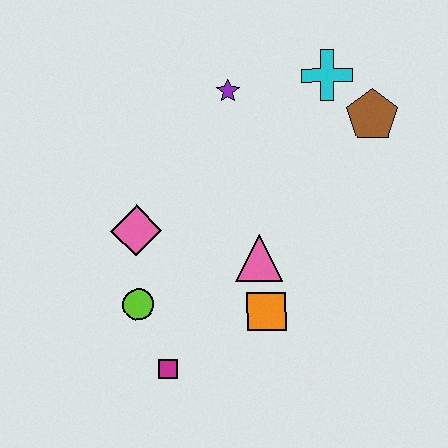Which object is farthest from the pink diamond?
The brown pentagon is farthest from the pink diamond.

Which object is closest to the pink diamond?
The lime circle is closest to the pink diamond.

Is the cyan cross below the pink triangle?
No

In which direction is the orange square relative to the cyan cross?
The orange square is below the cyan cross.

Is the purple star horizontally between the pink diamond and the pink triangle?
Yes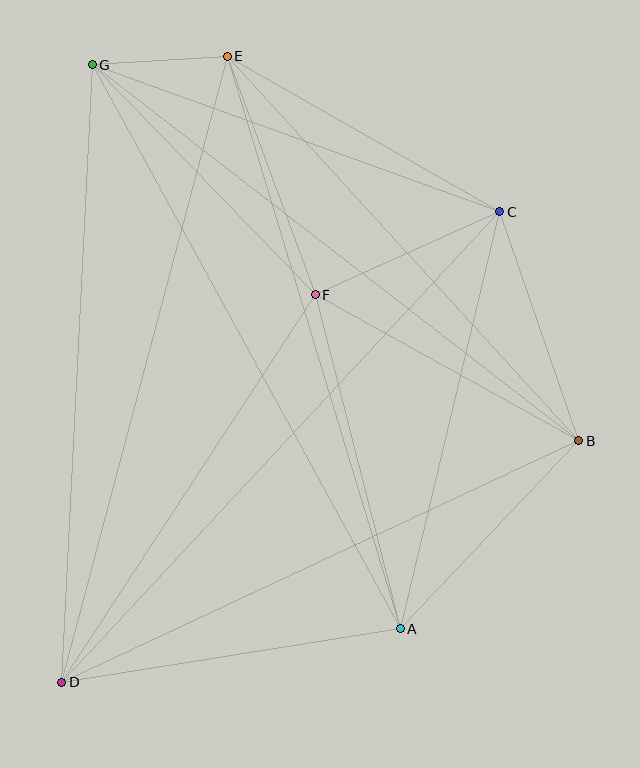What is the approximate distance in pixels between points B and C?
The distance between B and C is approximately 242 pixels.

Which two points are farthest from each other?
Points D and E are farthest from each other.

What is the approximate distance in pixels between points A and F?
The distance between A and F is approximately 345 pixels.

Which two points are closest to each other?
Points E and G are closest to each other.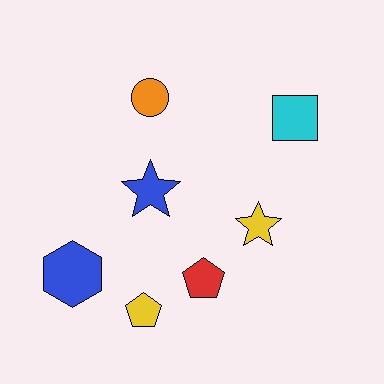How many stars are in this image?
There are 2 stars.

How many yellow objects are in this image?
There are 2 yellow objects.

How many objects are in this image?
There are 7 objects.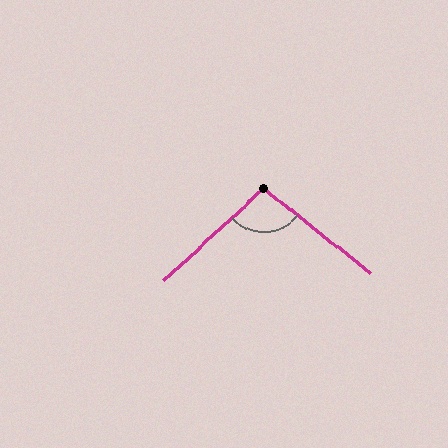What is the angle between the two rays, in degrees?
Approximately 99 degrees.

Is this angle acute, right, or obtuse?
It is obtuse.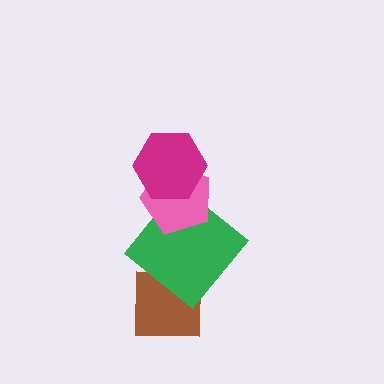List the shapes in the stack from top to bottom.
From top to bottom: the magenta hexagon, the pink pentagon, the green diamond, the brown square.